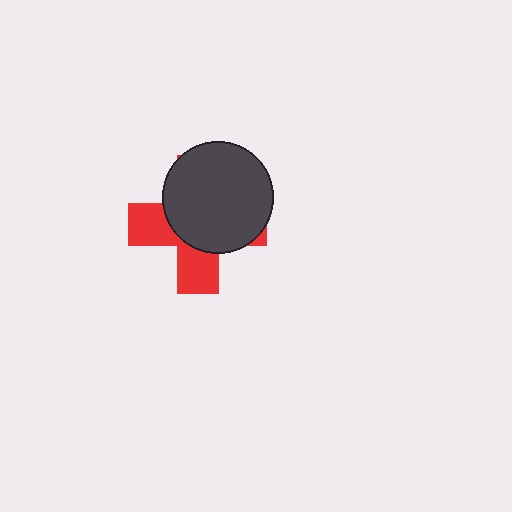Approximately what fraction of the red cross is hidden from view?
Roughly 61% of the red cross is hidden behind the dark gray circle.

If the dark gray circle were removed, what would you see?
You would see the complete red cross.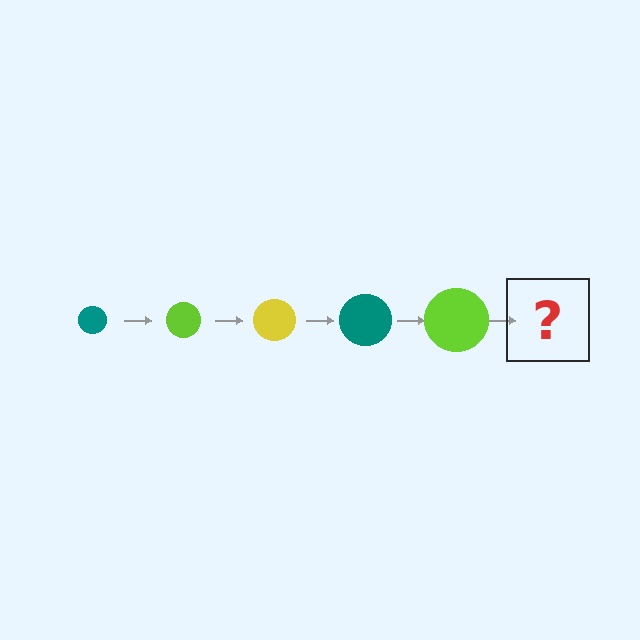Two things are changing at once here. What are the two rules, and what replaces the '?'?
The two rules are that the circle grows larger each step and the color cycles through teal, lime, and yellow. The '?' should be a yellow circle, larger than the previous one.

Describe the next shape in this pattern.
It should be a yellow circle, larger than the previous one.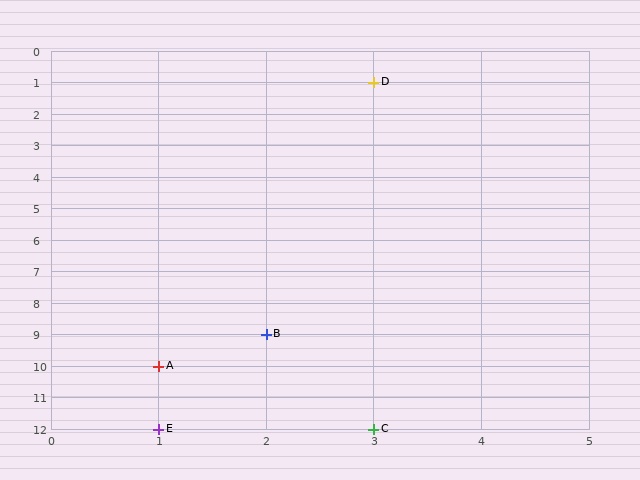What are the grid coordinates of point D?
Point D is at grid coordinates (3, 1).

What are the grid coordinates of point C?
Point C is at grid coordinates (3, 12).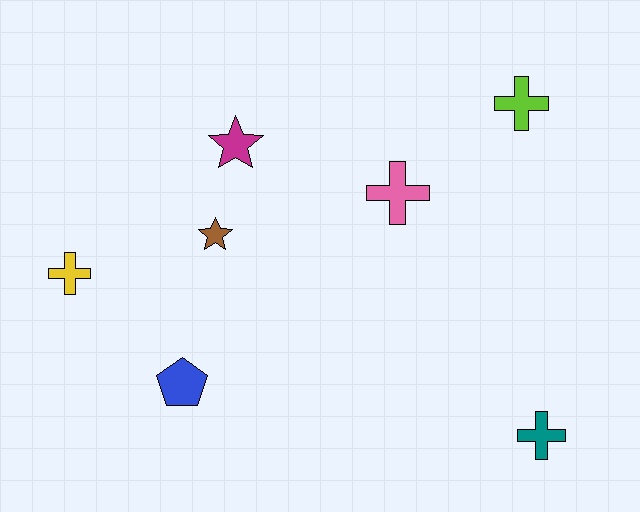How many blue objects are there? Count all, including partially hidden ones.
There is 1 blue object.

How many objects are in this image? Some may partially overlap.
There are 7 objects.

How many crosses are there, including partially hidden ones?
There are 4 crosses.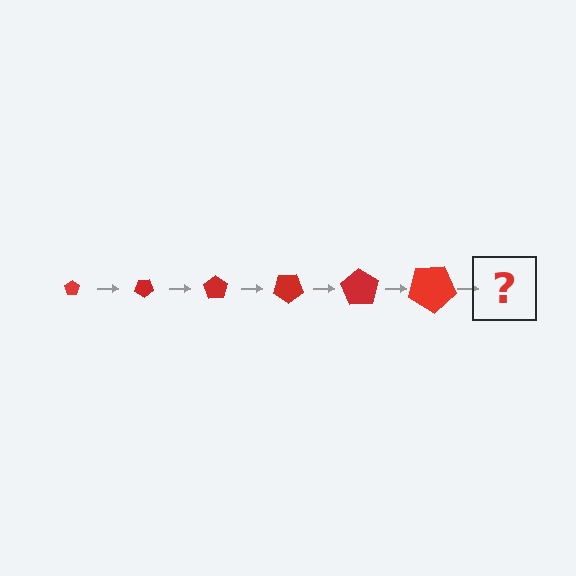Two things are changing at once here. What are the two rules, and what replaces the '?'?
The two rules are that the pentagon grows larger each step and it rotates 35 degrees each step. The '?' should be a pentagon, larger than the previous one and rotated 210 degrees from the start.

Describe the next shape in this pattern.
It should be a pentagon, larger than the previous one and rotated 210 degrees from the start.